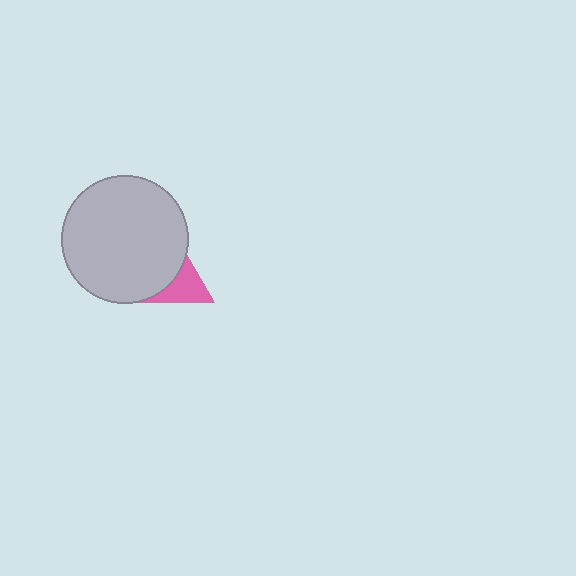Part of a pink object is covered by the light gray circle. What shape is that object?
It is a triangle.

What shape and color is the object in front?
The object in front is a light gray circle.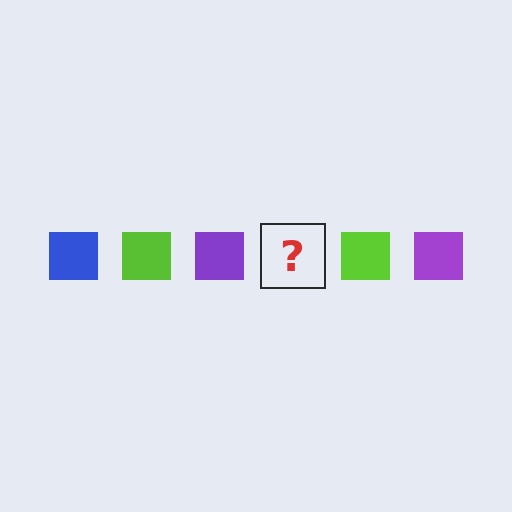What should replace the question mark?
The question mark should be replaced with a blue square.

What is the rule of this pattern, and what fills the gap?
The rule is that the pattern cycles through blue, lime, purple squares. The gap should be filled with a blue square.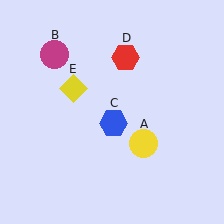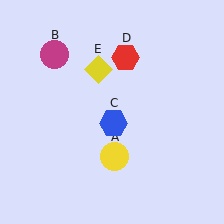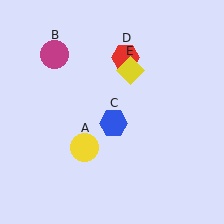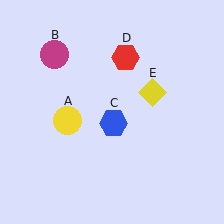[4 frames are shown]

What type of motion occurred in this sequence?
The yellow circle (object A), yellow diamond (object E) rotated clockwise around the center of the scene.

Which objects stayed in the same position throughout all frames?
Magenta circle (object B) and blue hexagon (object C) and red hexagon (object D) remained stationary.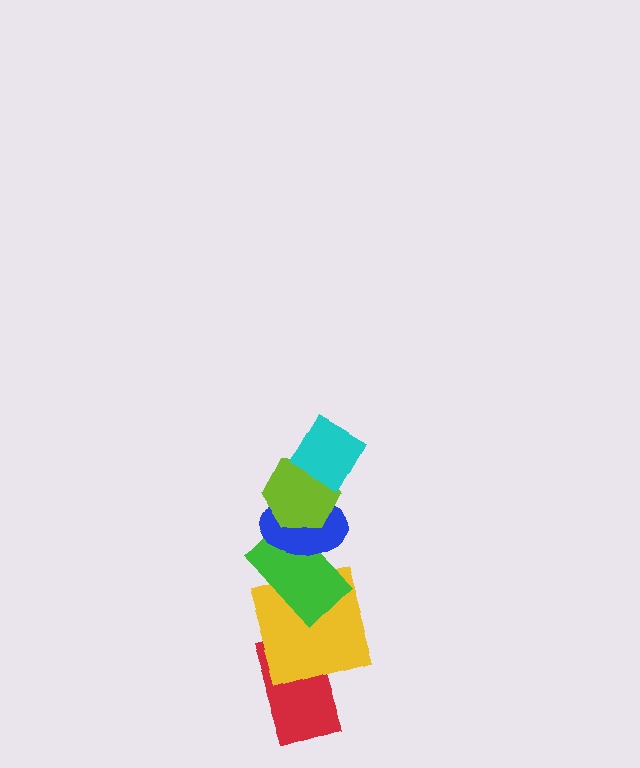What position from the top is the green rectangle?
The green rectangle is 4th from the top.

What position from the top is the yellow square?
The yellow square is 5th from the top.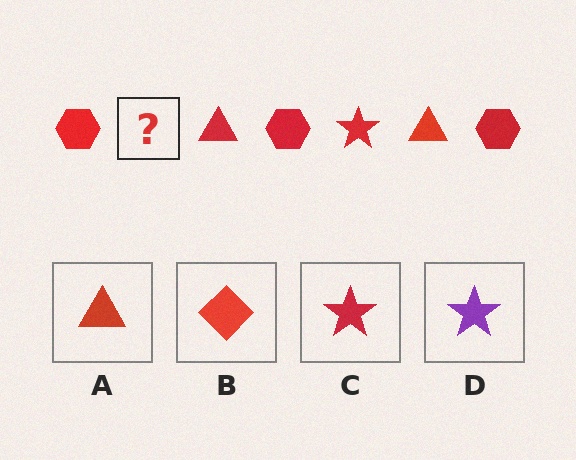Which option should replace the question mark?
Option C.